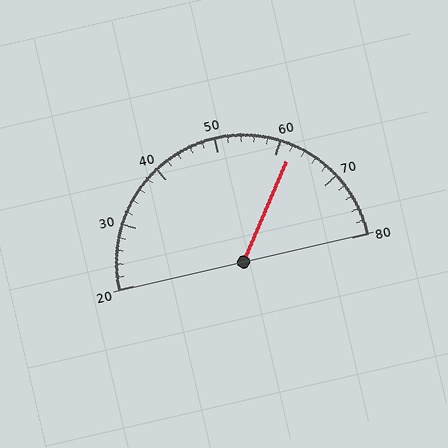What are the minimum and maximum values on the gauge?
The gauge ranges from 20 to 80.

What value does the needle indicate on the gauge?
The needle indicates approximately 62.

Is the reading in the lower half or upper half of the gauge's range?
The reading is in the upper half of the range (20 to 80).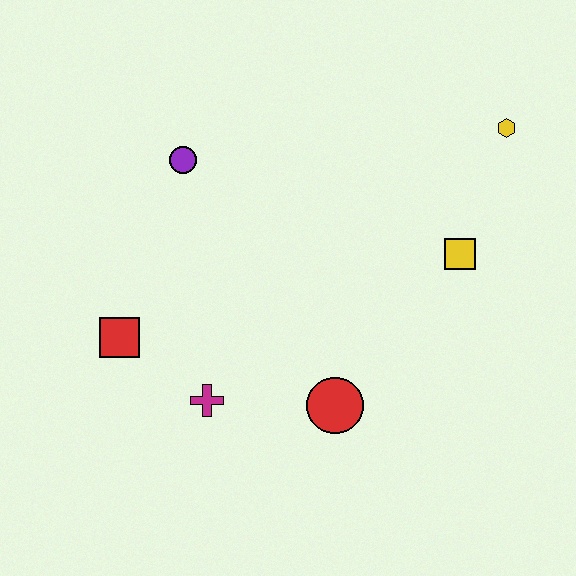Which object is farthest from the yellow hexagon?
The red square is farthest from the yellow hexagon.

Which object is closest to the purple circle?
The red square is closest to the purple circle.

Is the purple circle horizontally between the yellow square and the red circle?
No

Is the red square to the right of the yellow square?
No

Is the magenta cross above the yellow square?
No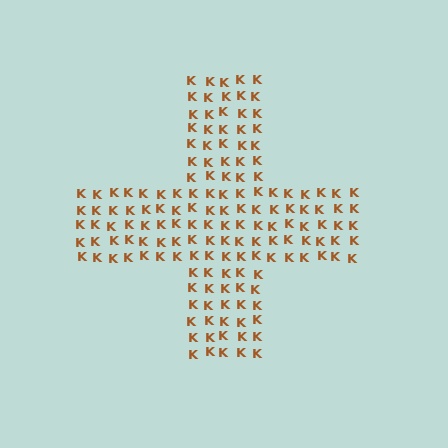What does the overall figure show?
The overall figure shows a cross.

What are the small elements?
The small elements are letter K's.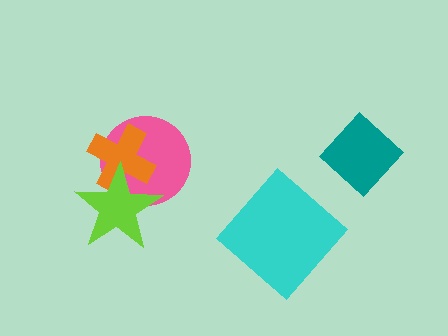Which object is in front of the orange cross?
The lime star is in front of the orange cross.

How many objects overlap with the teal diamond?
0 objects overlap with the teal diamond.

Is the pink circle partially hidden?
Yes, it is partially covered by another shape.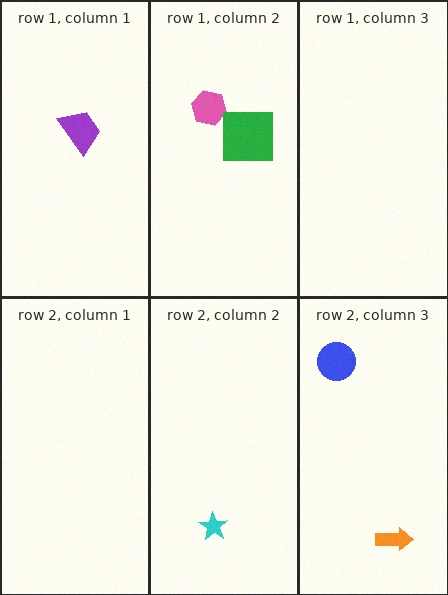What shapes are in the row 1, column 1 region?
The purple trapezoid.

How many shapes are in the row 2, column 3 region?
2.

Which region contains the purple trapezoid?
The row 1, column 1 region.